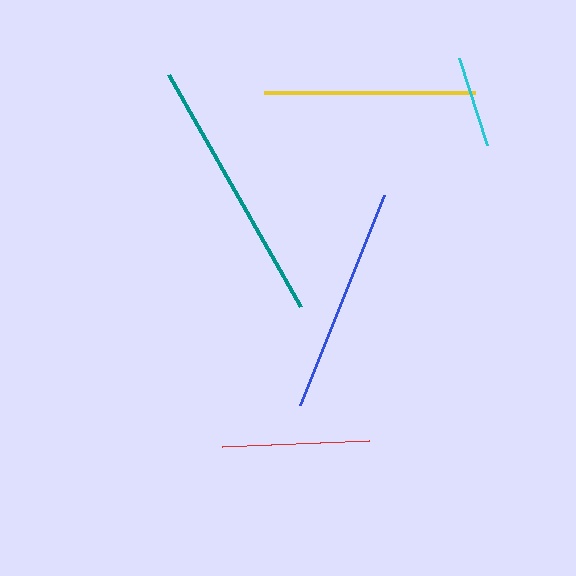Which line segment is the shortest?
The cyan line is the shortest at approximately 91 pixels.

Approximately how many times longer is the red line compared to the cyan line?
The red line is approximately 1.6 times the length of the cyan line.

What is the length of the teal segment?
The teal segment is approximately 267 pixels long.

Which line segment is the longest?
The teal line is the longest at approximately 267 pixels.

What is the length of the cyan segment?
The cyan segment is approximately 91 pixels long.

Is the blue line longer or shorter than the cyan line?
The blue line is longer than the cyan line.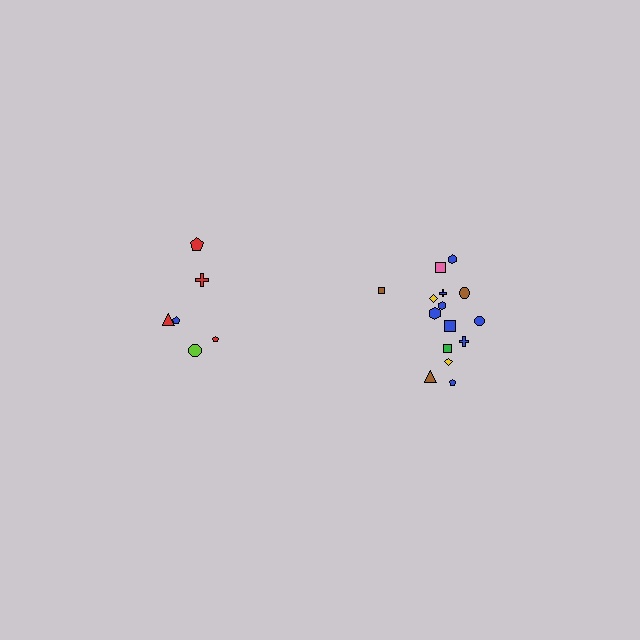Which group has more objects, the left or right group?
The right group.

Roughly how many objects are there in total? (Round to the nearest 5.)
Roughly 20 objects in total.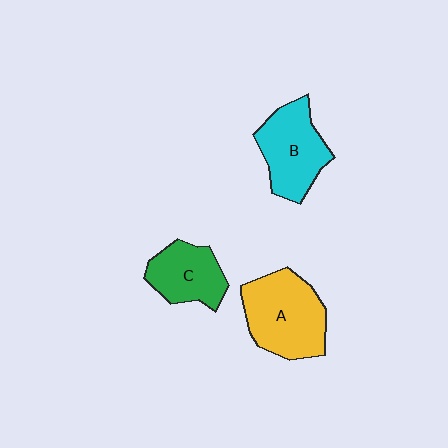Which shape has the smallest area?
Shape C (green).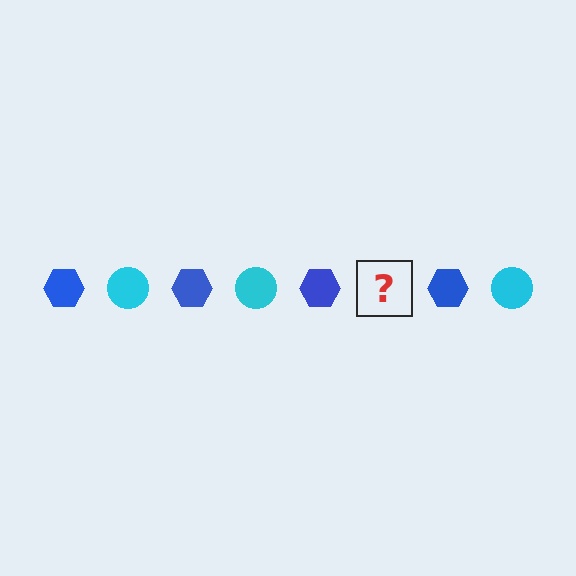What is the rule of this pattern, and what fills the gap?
The rule is that the pattern alternates between blue hexagon and cyan circle. The gap should be filled with a cyan circle.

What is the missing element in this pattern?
The missing element is a cyan circle.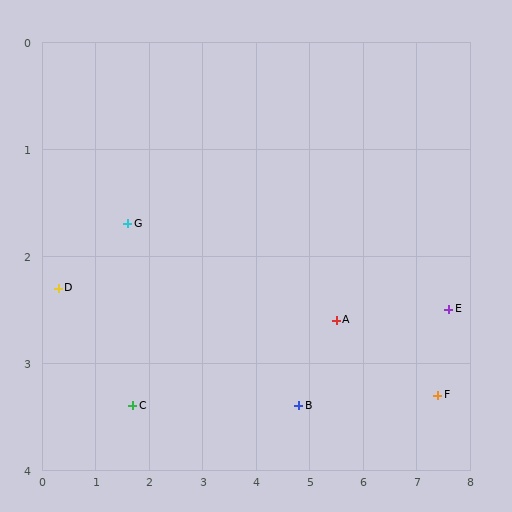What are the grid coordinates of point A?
Point A is at approximately (5.5, 2.6).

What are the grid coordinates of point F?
Point F is at approximately (7.4, 3.3).